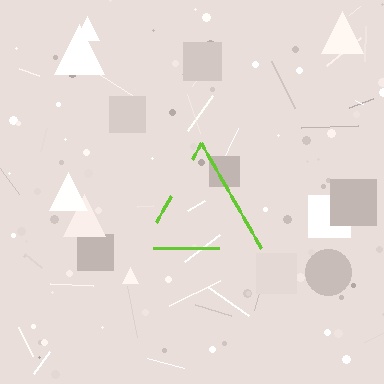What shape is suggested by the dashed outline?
The dashed outline suggests a triangle.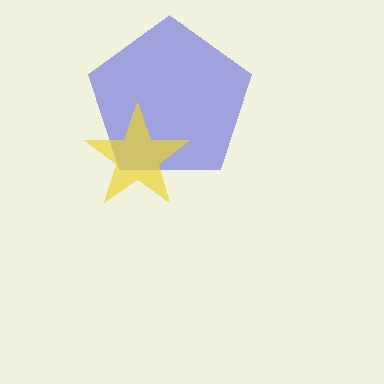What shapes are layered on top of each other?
The layered shapes are: a blue pentagon, a yellow star.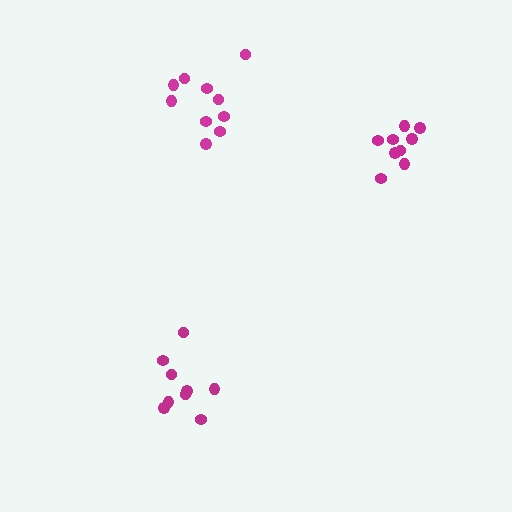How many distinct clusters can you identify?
There are 3 distinct clusters.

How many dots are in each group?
Group 1: 9 dots, Group 2: 9 dots, Group 3: 10 dots (28 total).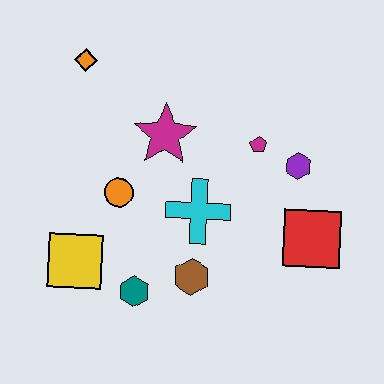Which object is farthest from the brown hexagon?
The orange diamond is farthest from the brown hexagon.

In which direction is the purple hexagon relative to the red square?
The purple hexagon is above the red square.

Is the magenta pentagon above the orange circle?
Yes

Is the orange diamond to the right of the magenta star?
No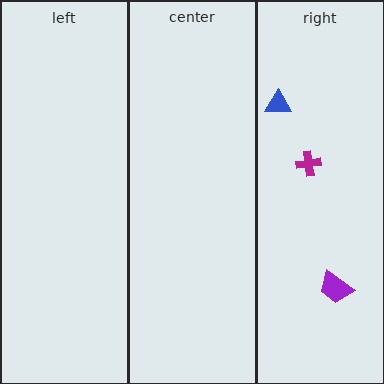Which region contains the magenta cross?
The right region.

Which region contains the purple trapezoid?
The right region.